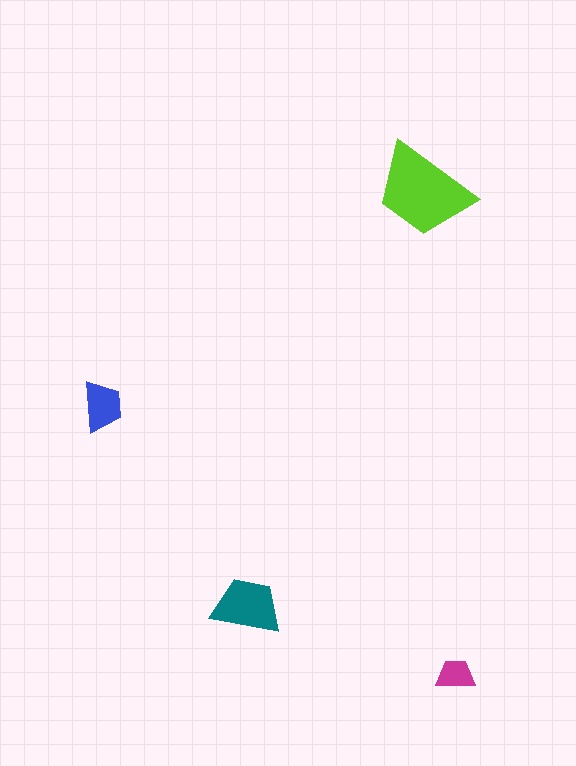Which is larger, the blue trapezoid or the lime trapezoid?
The lime one.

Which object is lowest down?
The magenta trapezoid is bottommost.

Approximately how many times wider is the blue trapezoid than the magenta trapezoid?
About 1.5 times wider.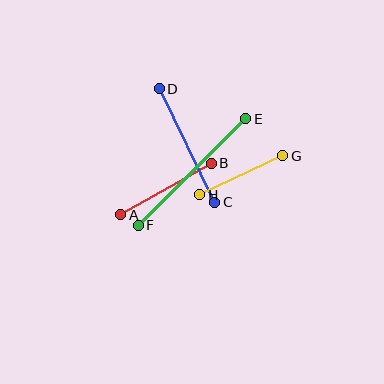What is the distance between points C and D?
The distance is approximately 127 pixels.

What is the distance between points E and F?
The distance is approximately 152 pixels.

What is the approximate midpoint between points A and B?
The midpoint is at approximately (166, 189) pixels.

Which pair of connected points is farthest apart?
Points E and F are farthest apart.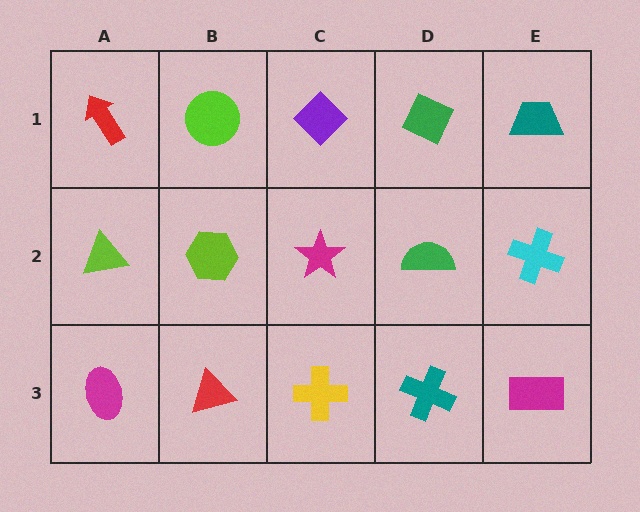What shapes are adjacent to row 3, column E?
A cyan cross (row 2, column E), a teal cross (row 3, column D).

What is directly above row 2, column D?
A green diamond.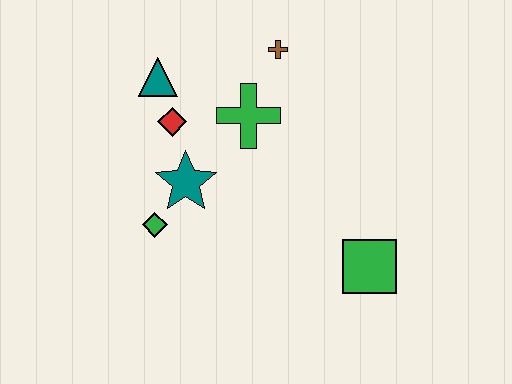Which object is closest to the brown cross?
The green cross is closest to the brown cross.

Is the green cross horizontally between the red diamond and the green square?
Yes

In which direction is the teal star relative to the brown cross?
The teal star is below the brown cross.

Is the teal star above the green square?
Yes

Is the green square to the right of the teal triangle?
Yes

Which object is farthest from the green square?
The teal triangle is farthest from the green square.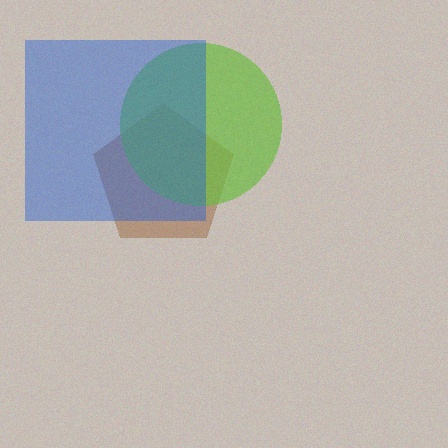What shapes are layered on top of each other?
The layered shapes are: a brown pentagon, a lime circle, a blue square.